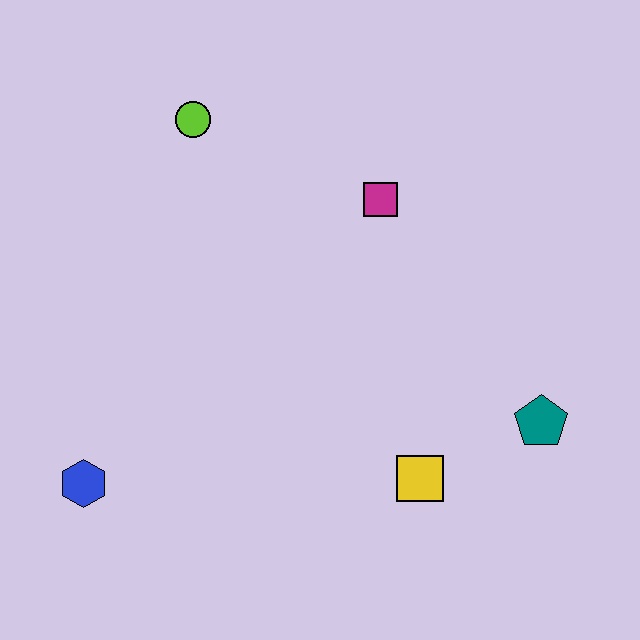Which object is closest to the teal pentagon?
The yellow square is closest to the teal pentagon.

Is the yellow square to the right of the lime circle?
Yes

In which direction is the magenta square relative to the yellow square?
The magenta square is above the yellow square.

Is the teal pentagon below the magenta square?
Yes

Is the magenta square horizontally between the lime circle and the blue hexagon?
No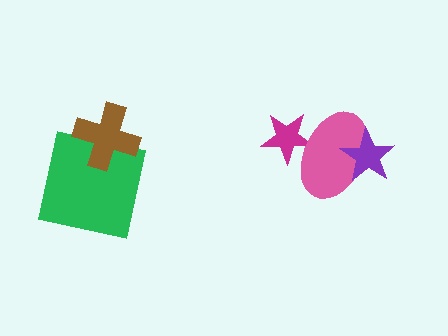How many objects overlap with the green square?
1 object overlaps with the green square.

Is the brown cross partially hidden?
No, no other shape covers it.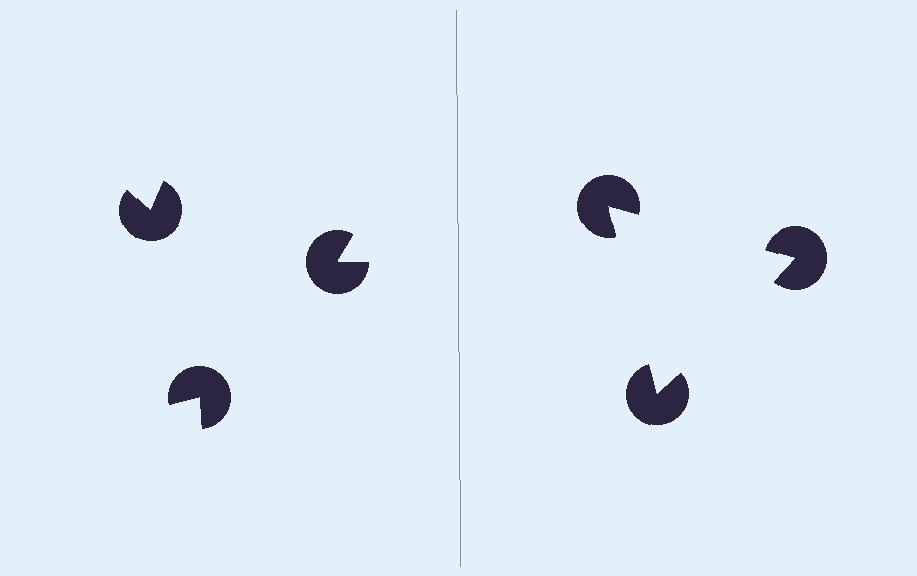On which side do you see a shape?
An illusory triangle appears on the right side. On the left side the wedge cuts are rotated, so no coherent shape forms.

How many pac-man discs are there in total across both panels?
6 — 3 on each side.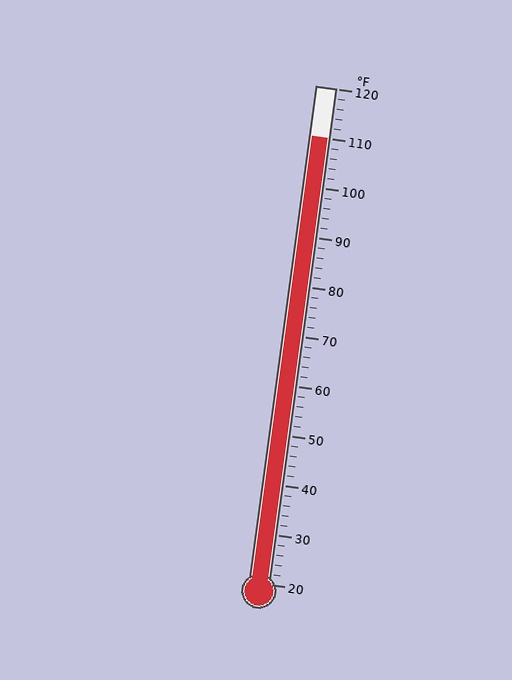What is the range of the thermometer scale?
The thermometer scale ranges from 20°F to 120°F.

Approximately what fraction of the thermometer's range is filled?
The thermometer is filled to approximately 90% of its range.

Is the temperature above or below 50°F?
The temperature is above 50°F.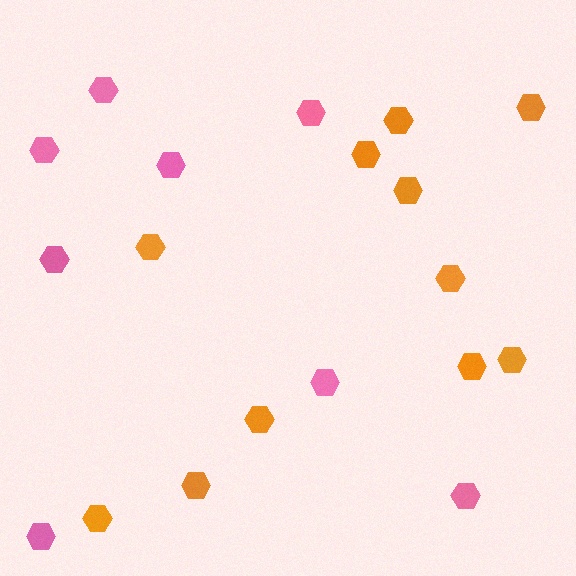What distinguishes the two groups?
There are 2 groups: one group of pink hexagons (8) and one group of orange hexagons (11).